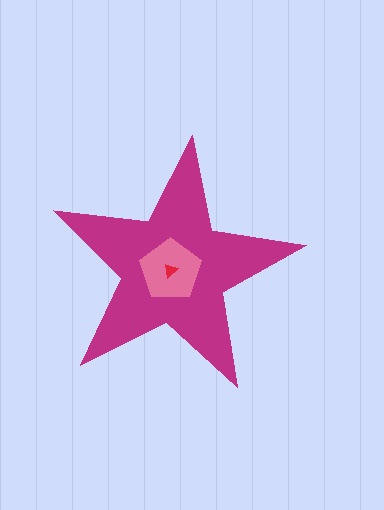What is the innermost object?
The red triangle.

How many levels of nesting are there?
3.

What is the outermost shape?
The magenta star.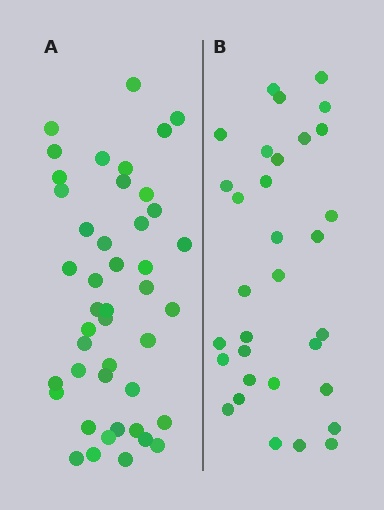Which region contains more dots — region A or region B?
Region A (the left region) has more dots.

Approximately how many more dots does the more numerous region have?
Region A has roughly 12 or so more dots than region B.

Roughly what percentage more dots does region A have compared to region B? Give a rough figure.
About 40% more.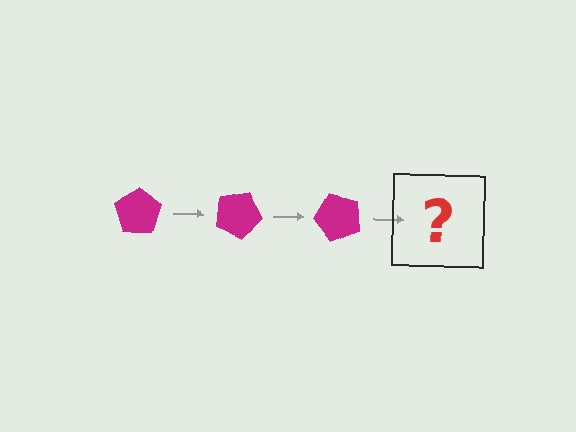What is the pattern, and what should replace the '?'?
The pattern is that the pentagon rotates 25 degrees each step. The '?' should be a magenta pentagon rotated 75 degrees.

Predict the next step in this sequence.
The next step is a magenta pentagon rotated 75 degrees.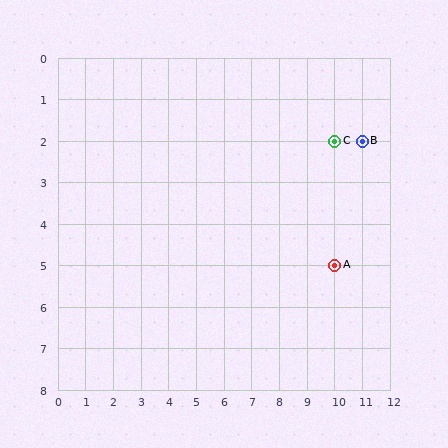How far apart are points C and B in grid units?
Points C and B are 1 column apart.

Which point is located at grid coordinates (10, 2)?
Point C is at (10, 2).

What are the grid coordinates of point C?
Point C is at grid coordinates (10, 2).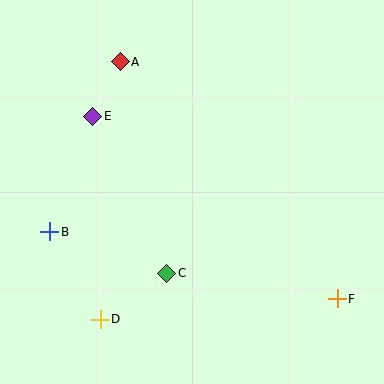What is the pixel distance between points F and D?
The distance between F and D is 238 pixels.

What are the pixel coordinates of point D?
Point D is at (100, 319).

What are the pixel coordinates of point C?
Point C is at (167, 273).